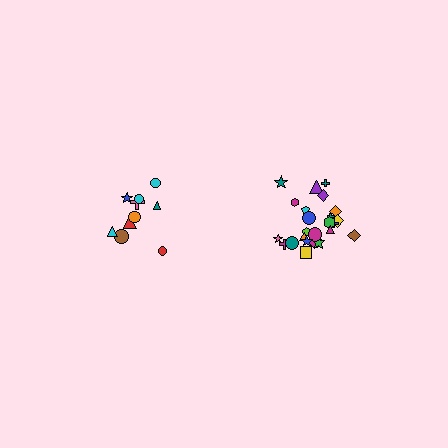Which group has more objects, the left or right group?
The right group.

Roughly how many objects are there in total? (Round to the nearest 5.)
Roughly 35 objects in total.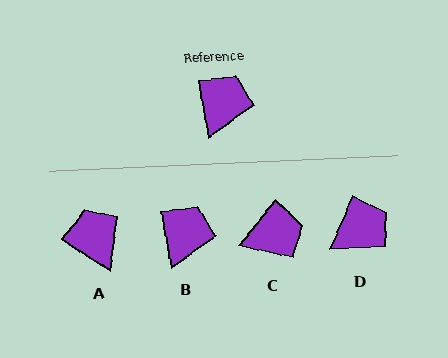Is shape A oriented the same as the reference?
No, it is off by about 46 degrees.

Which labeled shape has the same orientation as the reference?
B.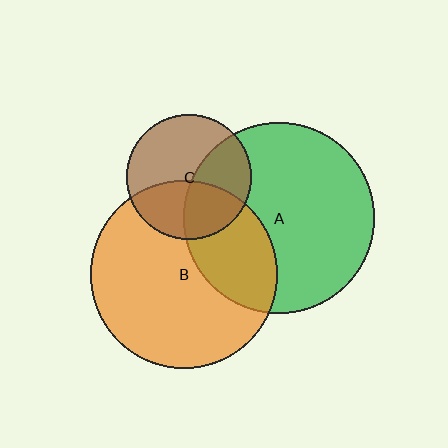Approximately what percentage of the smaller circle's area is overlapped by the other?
Approximately 40%.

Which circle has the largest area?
Circle A (green).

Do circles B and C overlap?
Yes.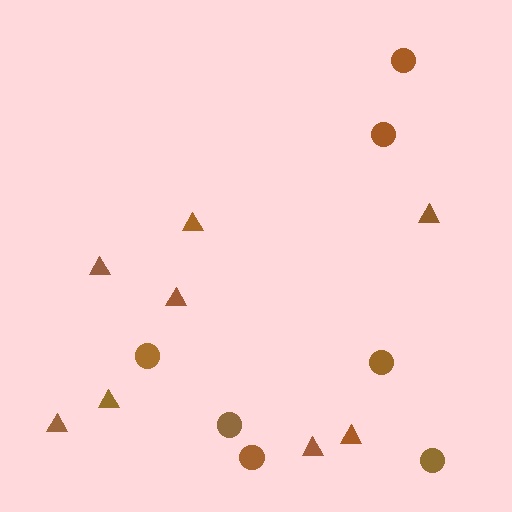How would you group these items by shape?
There are 2 groups: one group of circles (7) and one group of triangles (8).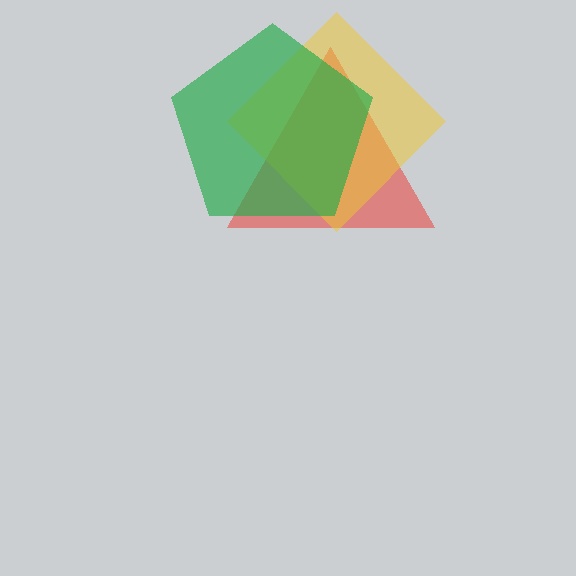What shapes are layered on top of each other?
The layered shapes are: a red triangle, a yellow diamond, a green pentagon.